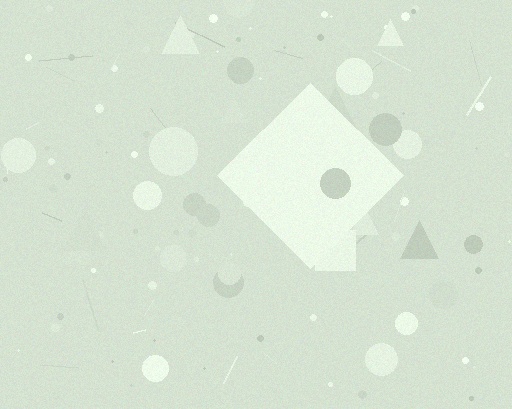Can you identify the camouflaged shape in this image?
The camouflaged shape is a diamond.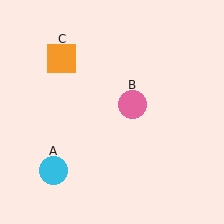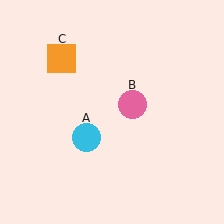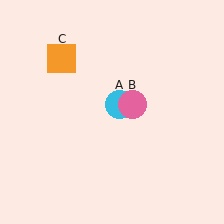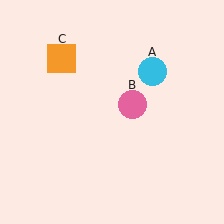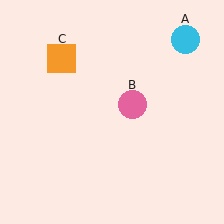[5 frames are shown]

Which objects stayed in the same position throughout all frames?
Pink circle (object B) and orange square (object C) remained stationary.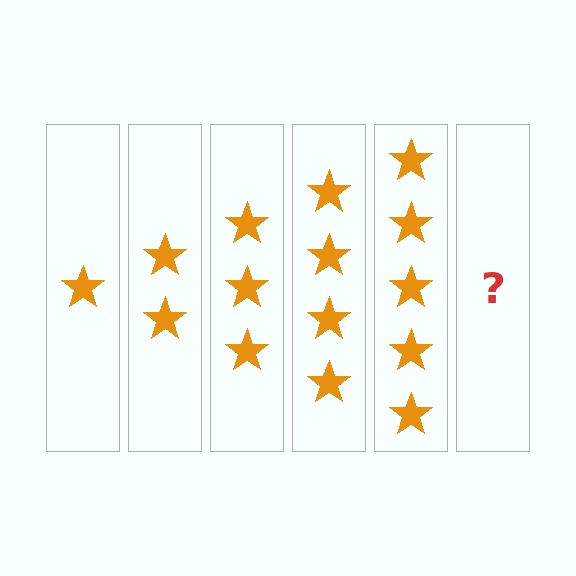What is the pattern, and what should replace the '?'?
The pattern is that each step adds one more star. The '?' should be 6 stars.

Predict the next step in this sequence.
The next step is 6 stars.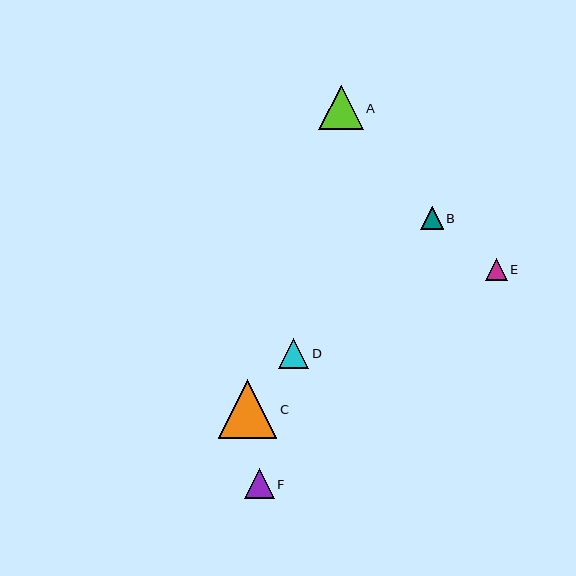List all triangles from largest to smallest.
From largest to smallest: C, A, D, F, B, E.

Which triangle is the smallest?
Triangle E is the smallest with a size of approximately 22 pixels.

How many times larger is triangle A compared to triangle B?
Triangle A is approximately 2.0 times the size of triangle B.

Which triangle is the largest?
Triangle C is the largest with a size of approximately 59 pixels.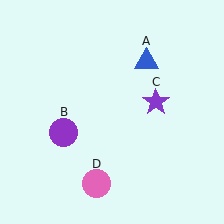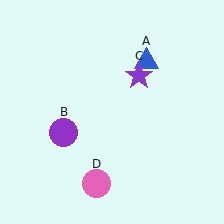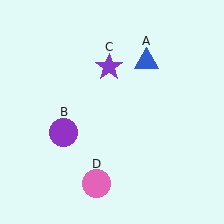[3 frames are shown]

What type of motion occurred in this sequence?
The purple star (object C) rotated counterclockwise around the center of the scene.